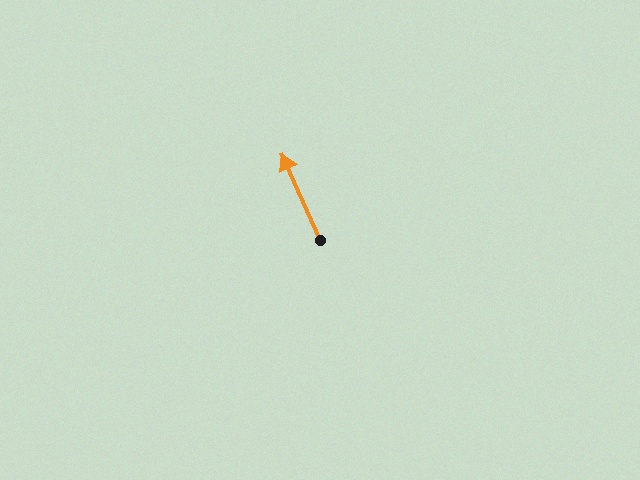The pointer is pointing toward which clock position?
Roughly 11 o'clock.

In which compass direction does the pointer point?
Northwest.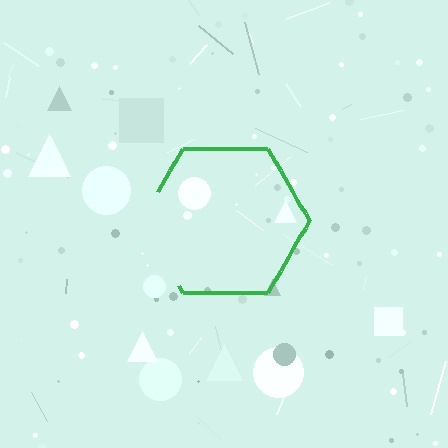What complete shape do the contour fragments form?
The contour fragments form a hexagon.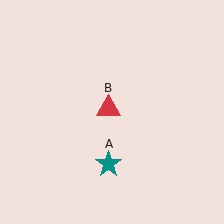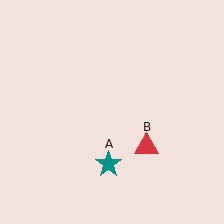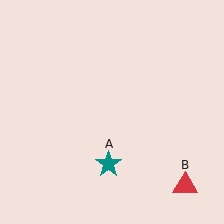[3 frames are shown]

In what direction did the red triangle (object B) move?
The red triangle (object B) moved down and to the right.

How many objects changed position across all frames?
1 object changed position: red triangle (object B).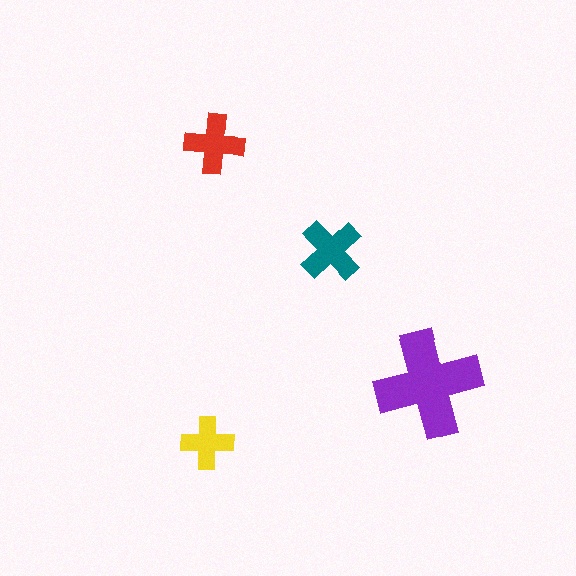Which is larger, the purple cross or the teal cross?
The purple one.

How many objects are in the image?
There are 4 objects in the image.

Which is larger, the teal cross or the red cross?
The teal one.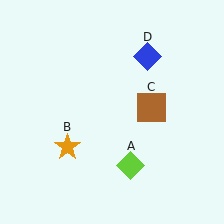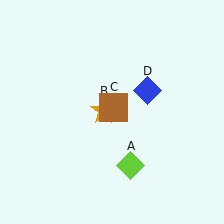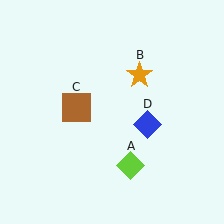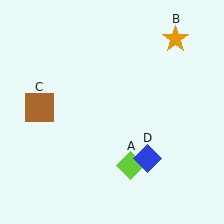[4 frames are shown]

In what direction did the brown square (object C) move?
The brown square (object C) moved left.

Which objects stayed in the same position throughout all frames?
Lime diamond (object A) remained stationary.